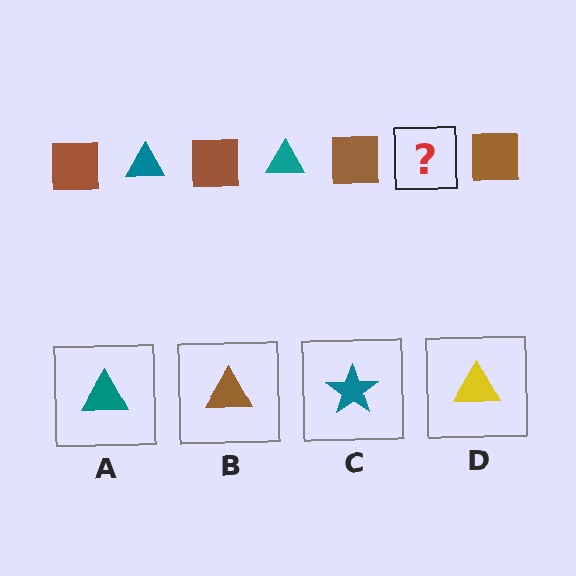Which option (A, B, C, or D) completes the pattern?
A.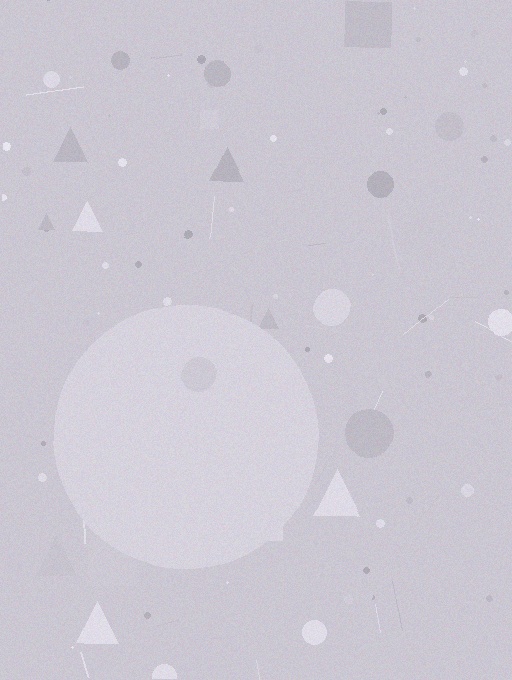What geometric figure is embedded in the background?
A circle is embedded in the background.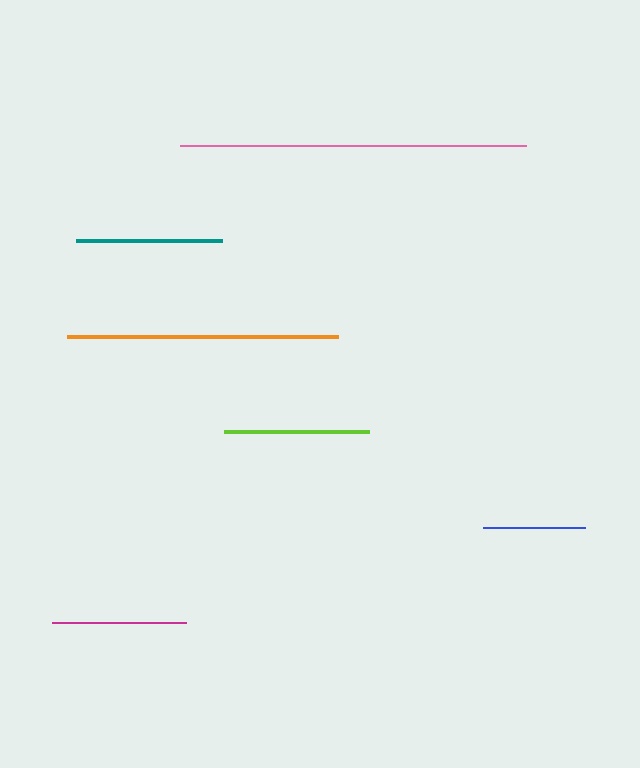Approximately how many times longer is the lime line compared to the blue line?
The lime line is approximately 1.4 times the length of the blue line.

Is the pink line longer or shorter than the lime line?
The pink line is longer than the lime line.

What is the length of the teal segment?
The teal segment is approximately 146 pixels long.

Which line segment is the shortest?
The blue line is the shortest at approximately 103 pixels.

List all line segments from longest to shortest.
From longest to shortest: pink, orange, teal, lime, magenta, blue.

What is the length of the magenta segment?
The magenta segment is approximately 134 pixels long.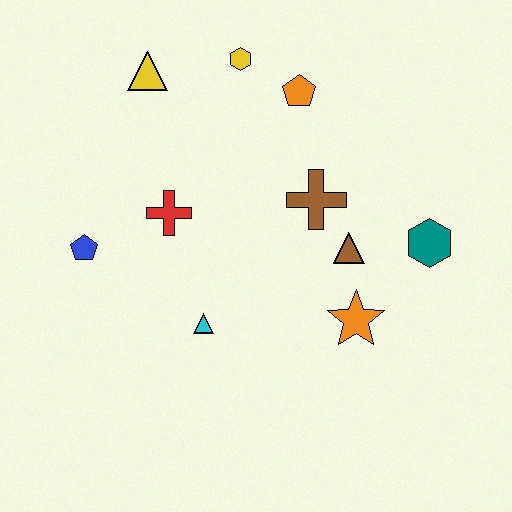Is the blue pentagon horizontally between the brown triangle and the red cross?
No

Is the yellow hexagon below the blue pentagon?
No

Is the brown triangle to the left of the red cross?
No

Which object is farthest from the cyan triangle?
The yellow hexagon is farthest from the cyan triangle.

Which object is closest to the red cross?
The blue pentagon is closest to the red cross.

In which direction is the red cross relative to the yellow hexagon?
The red cross is below the yellow hexagon.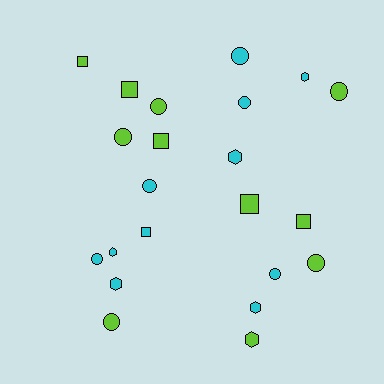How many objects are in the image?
There are 22 objects.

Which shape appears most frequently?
Circle, with 10 objects.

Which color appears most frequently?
Lime, with 11 objects.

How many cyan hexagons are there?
There are 5 cyan hexagons.